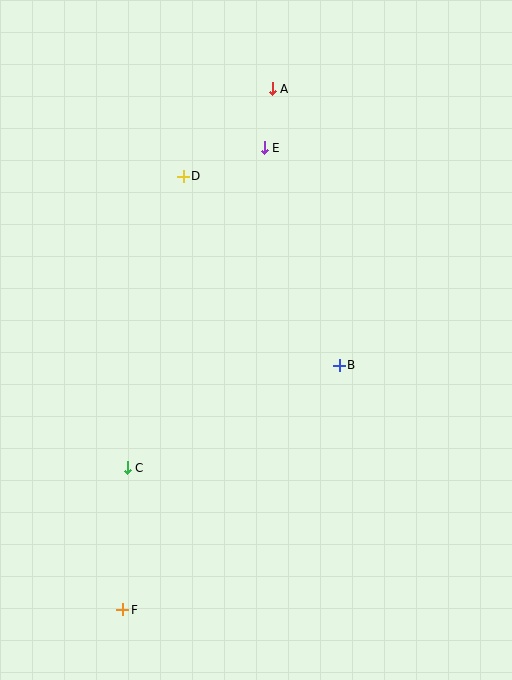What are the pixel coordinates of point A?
Point A is at (272, 89).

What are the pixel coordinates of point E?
Point E is at (264, 148).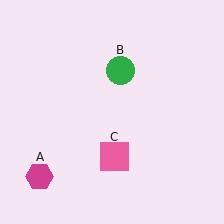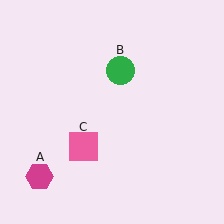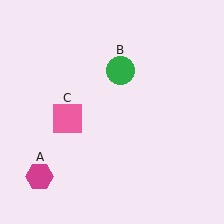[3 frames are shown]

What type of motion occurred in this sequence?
The pink square (object C) rotated clockwise around the center of the scene.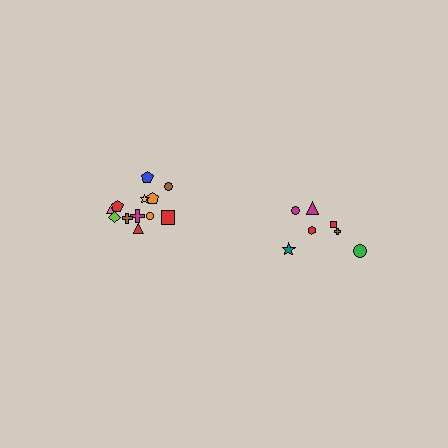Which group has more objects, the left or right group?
The left group.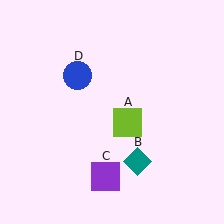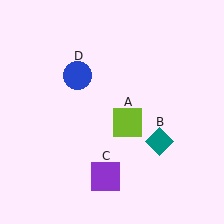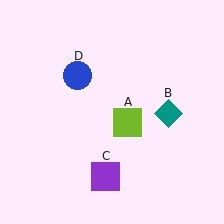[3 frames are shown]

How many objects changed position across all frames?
1 object changed position: teal diamond (object B).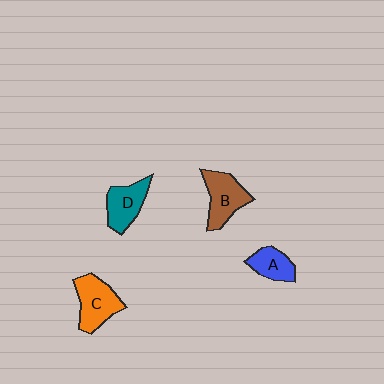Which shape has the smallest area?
Shape A (blue).